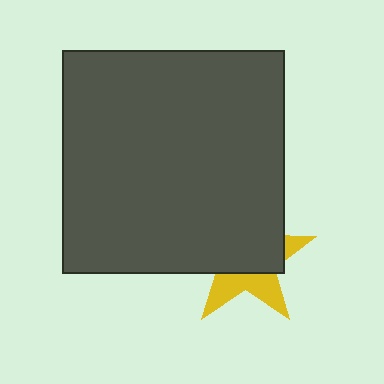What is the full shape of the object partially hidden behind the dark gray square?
The partially hidden object is a yellow star.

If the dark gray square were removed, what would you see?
You would see the complete yellow star.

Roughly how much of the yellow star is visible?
A small part of it is visible (roughly 38%).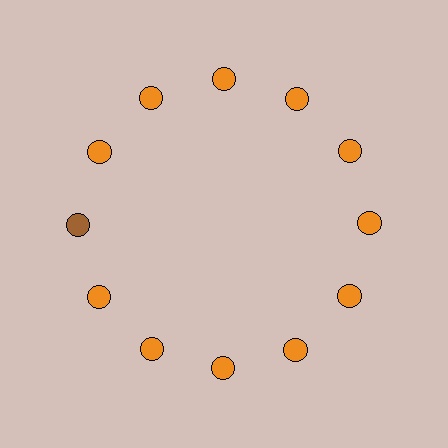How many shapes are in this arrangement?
There are 12 shapes arranged in a ring pattern.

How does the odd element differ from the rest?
It has a different color: brown instead of orange.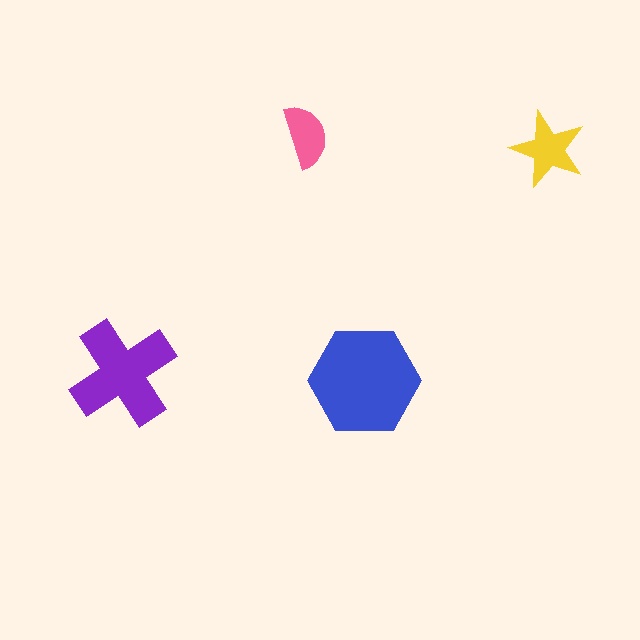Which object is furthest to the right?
The yellow star is rightmost.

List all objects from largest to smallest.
The blue hexagon, the purple cross, the yellow star, the pink semicircle.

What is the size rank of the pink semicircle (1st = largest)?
4th.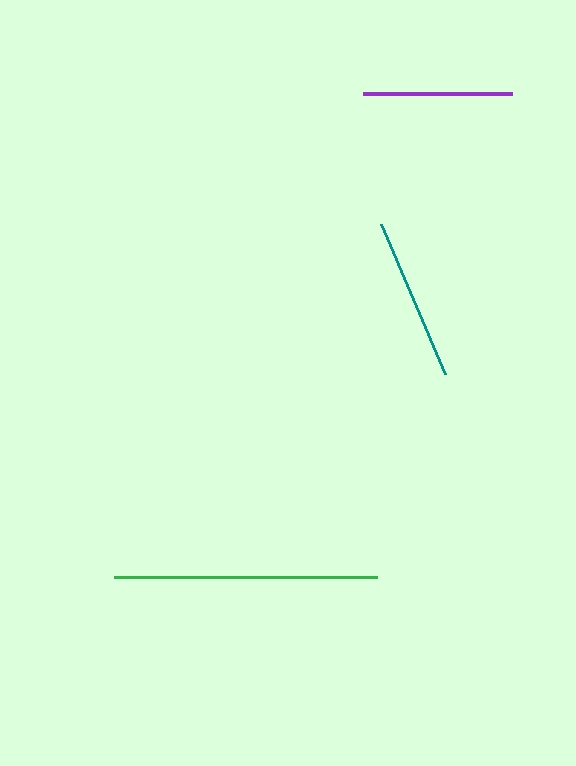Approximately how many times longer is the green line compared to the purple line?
The green line is approximately 1.8 times the length of the purple line.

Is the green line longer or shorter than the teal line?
The green line is longer than the teal line.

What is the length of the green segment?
The green segment is approximately 263 pixels long.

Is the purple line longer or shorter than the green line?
The green line is longer than the purple line.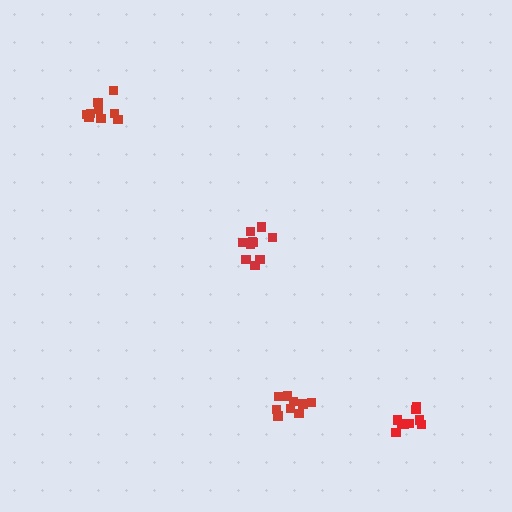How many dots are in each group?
Group 1: 10 dots, Group 2: 10 dots, Group 3: 9 dots, Group 4: 9 dots (38 total).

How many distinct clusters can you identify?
There are 4 distinct clusters.